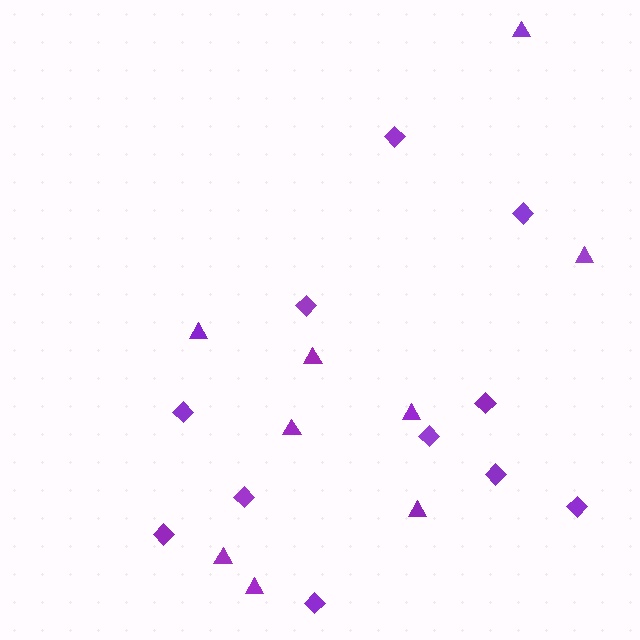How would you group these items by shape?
There are 2 groups: one group of triangles (9) and one group of diamonds (11).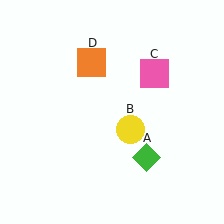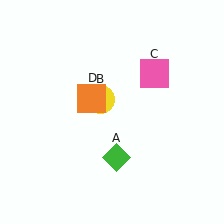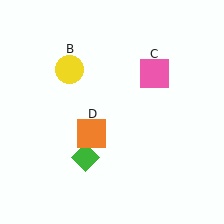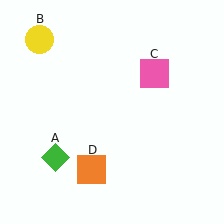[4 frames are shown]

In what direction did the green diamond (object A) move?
The green diamond (object A) moved left.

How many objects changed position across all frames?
3 objects changed position: green diamond (object A), yellow circle (object B), orange square (object D).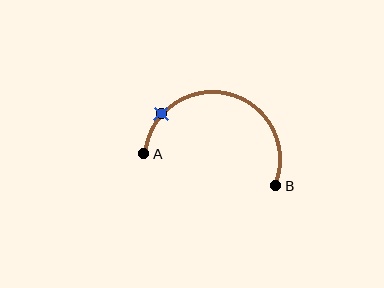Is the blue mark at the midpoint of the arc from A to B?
No. The blue mark lies on the arc but is closer to endpoint A. The arc midpoint would be at the point on the curve equidistant along the arc from both A and B.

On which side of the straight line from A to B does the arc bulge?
The arc bulges above the straight line connecting A and B.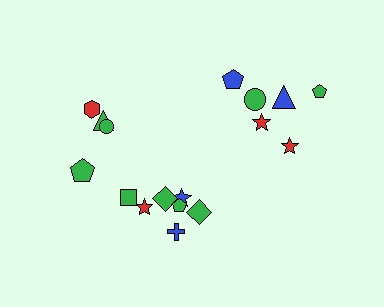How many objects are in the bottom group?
There are 7 objects.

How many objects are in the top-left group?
There are 4 objects.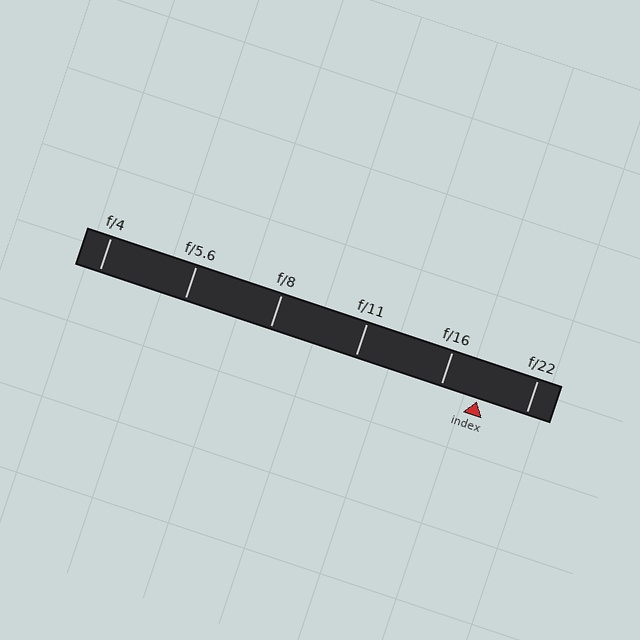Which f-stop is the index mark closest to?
The index mark is closest to f/16.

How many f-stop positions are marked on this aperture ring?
There are 6 f-stop positions marked.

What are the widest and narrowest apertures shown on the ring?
The widest aperture shown is f/4 and the narrowest is f/22.